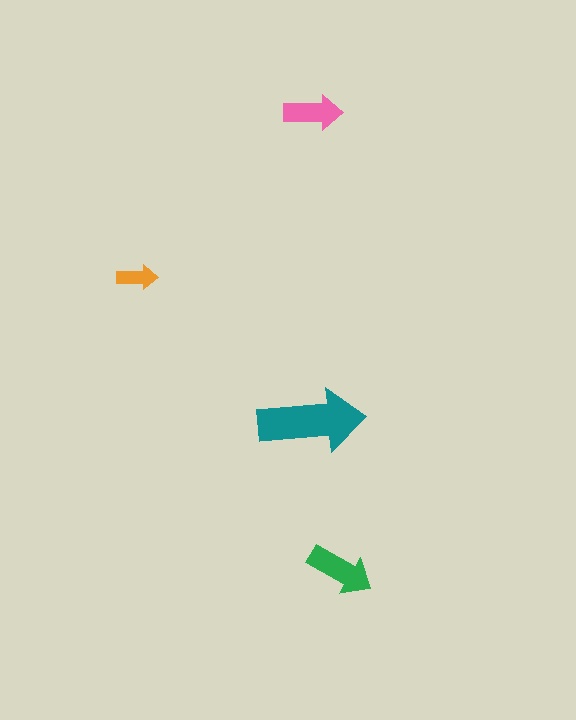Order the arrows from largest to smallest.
the teal one, the green one, the pink one, the orange one.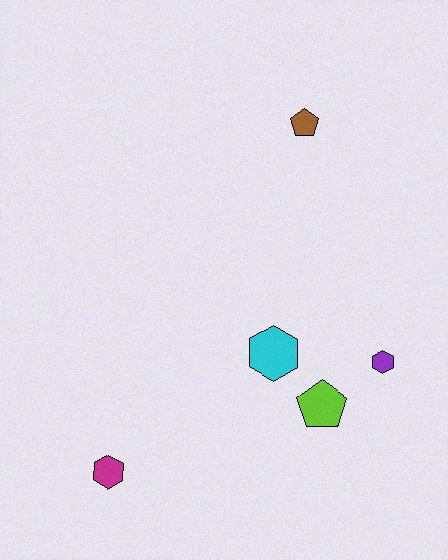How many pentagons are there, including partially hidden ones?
There are 2 pentagons.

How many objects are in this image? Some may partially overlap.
There are 5 objects.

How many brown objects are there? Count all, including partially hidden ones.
There is 1 brown object.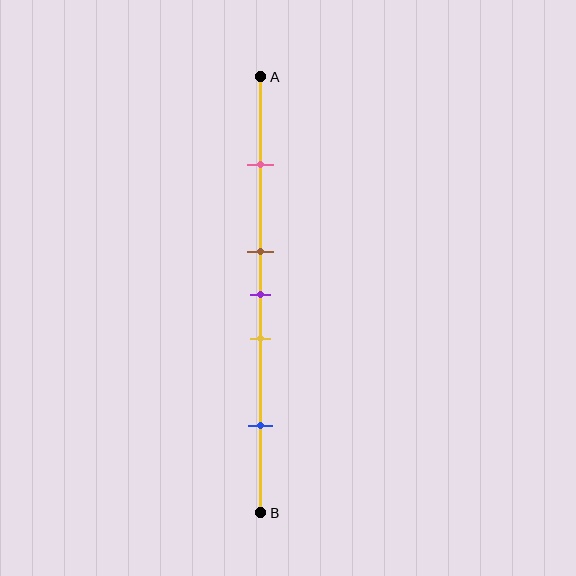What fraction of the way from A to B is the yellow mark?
The yellow mark is approximately 60% (0.6) of the way from A to B.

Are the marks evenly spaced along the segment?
No, the marks are not evenly spaced.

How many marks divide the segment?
There are 5 marks dividing the segment.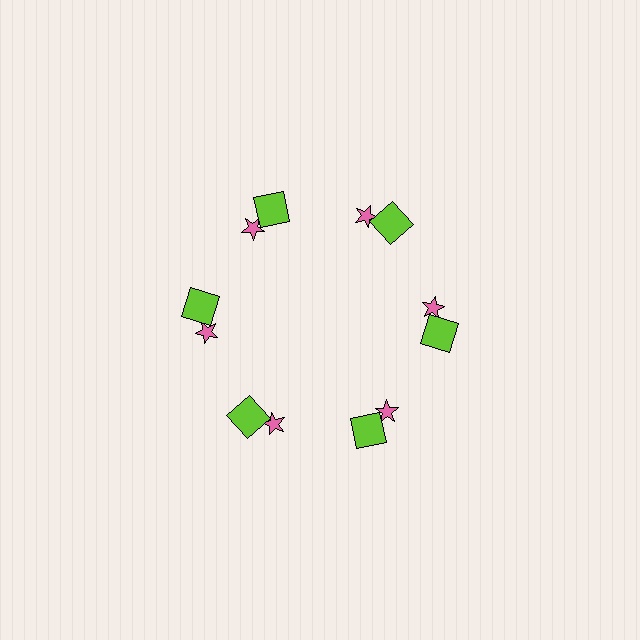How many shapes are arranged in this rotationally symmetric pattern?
There are 12 shapes, arranged in 6 groups of 2.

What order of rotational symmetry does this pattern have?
This pattern has 6-fold rotational symmetry.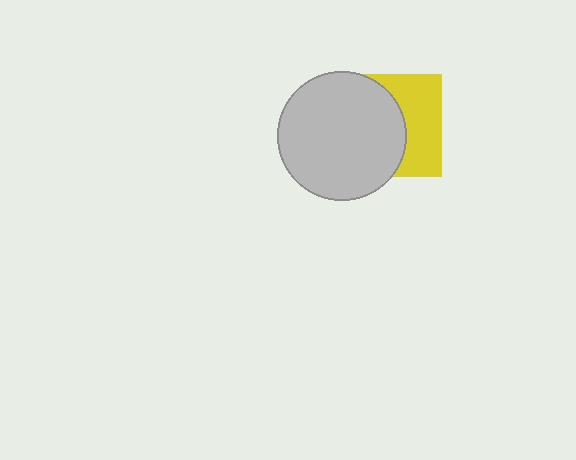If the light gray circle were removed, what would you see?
You would see the complete yellow square.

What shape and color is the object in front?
The object in front is a light gray circle.